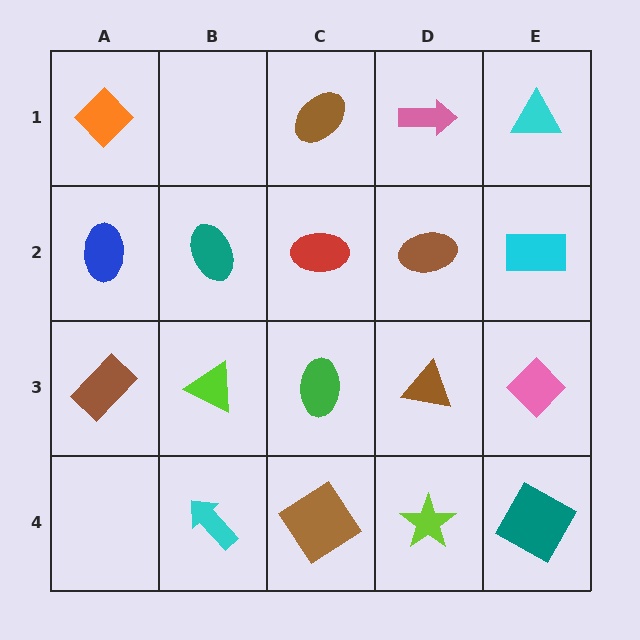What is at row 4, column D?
A lime star.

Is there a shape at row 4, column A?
No, that cell is empty.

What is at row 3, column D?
A brown triangle.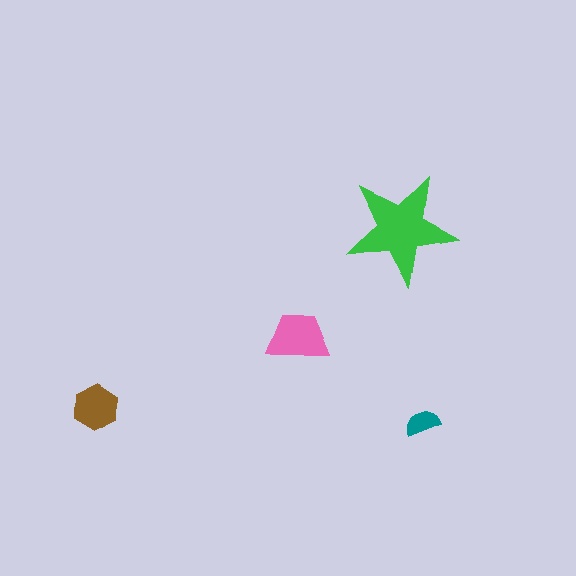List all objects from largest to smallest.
The green star, the pink trapezoid, the brown hexagon, the teal semicircle.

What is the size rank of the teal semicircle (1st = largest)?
4th.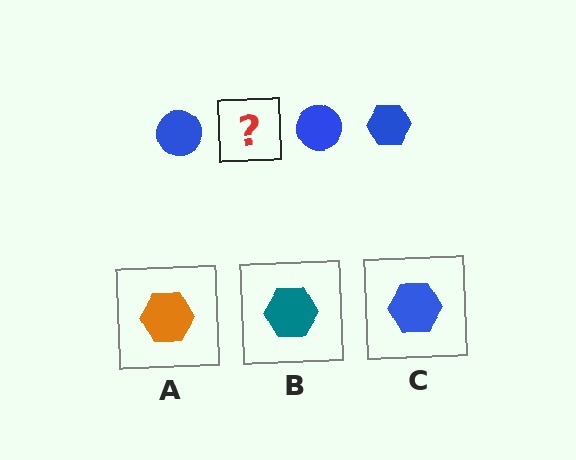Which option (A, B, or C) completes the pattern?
C.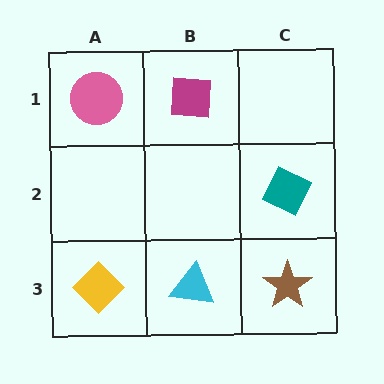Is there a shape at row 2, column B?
No, that cell is empty.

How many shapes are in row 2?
1 shape.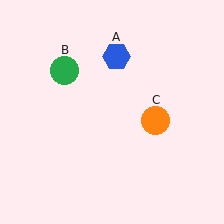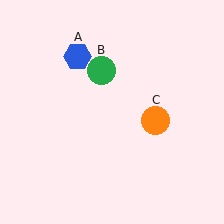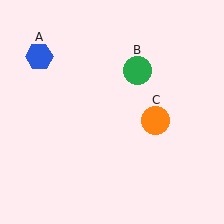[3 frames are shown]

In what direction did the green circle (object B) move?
The green circle (object B) moved right.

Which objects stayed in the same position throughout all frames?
Orange circle (object C) remained stationary.